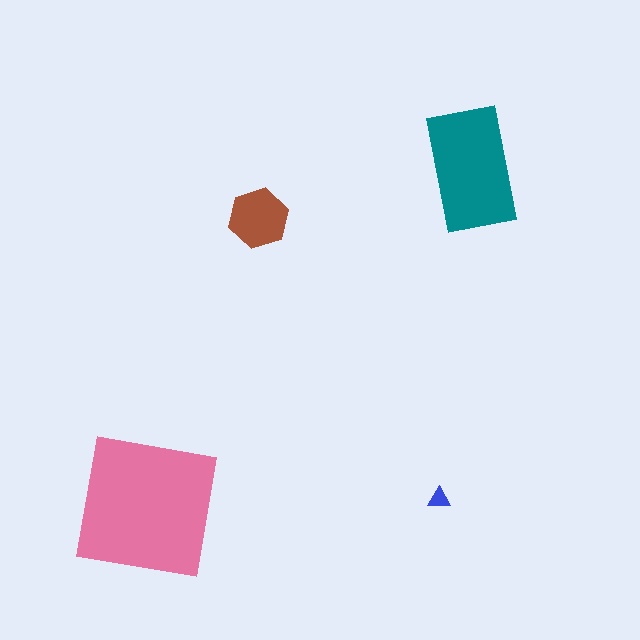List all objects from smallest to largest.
The blue triangle, the brown hexagon, the teal rectangle, the pink square.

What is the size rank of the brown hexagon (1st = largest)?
3rd.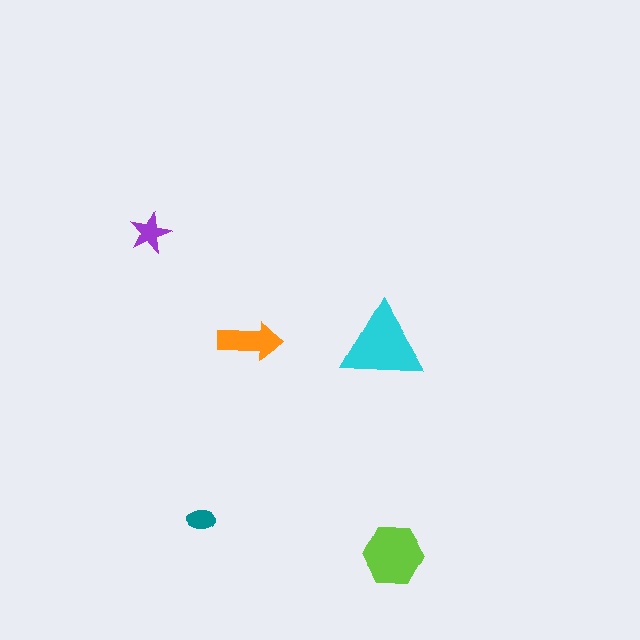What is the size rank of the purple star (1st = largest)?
4th.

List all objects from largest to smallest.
The cyan triangle, the lime hexagon, the orange arrow, the purple star, the teal ellipse.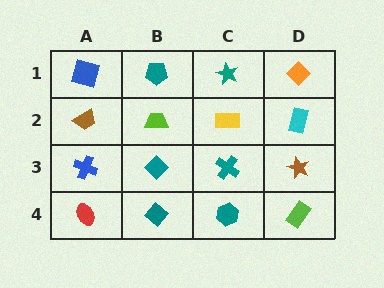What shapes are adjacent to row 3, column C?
A yellow rectangle (row 2, column C), a teal hexagon (row 4, column C), a teal diamond (row 3, column B), a brown star (row 3, column D).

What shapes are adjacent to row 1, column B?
A lime trapezoid (row 2, column B), a blue square (row 1, column A), a teal star (row 1, column C).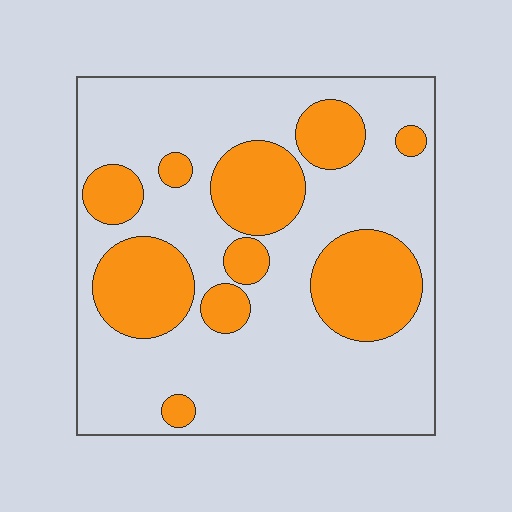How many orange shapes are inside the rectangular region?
10.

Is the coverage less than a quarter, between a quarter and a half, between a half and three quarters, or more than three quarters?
Between a quarter and a half.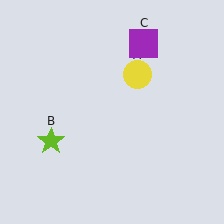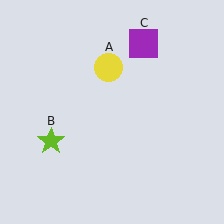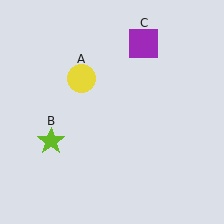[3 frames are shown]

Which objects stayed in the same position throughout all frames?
Lime star (object B) and purple square (object C) remained stationary.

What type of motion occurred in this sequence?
The yellow circle (object A) rotated counterclockwise around the center of the scene.